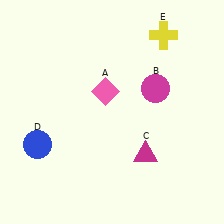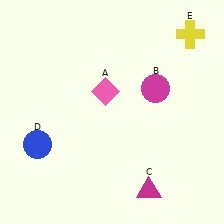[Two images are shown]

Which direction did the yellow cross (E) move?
The yellow cross (E) moved right.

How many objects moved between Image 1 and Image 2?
2 objects moved between the two images.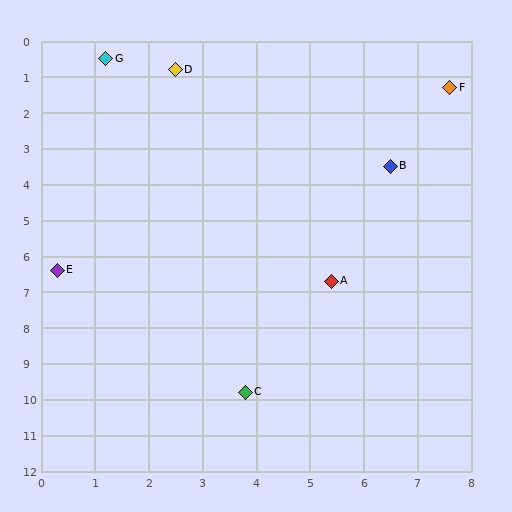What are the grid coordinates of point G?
Point G is at approximately (1.2, 0.5).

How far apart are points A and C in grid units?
Points A and C are about 3.5 grid units apart.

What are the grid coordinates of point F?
Point F is at approximately (7.6, 1.3).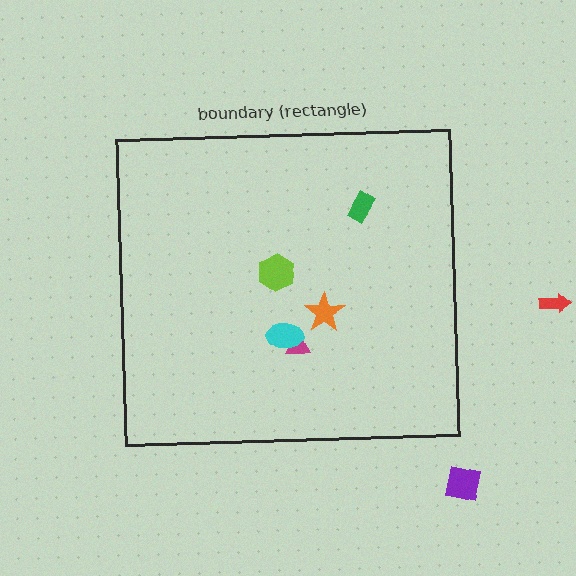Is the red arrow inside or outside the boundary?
Outside.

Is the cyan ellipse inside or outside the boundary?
Inside.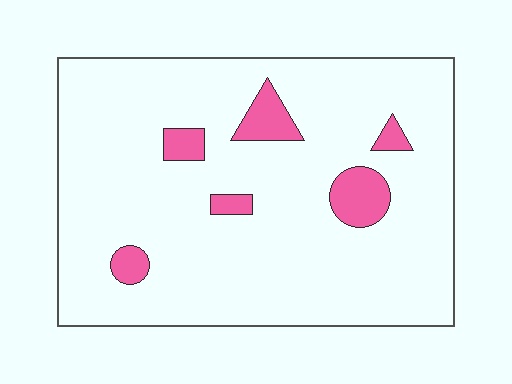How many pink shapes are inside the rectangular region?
6.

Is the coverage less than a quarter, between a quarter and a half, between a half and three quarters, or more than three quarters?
Less than a quarter.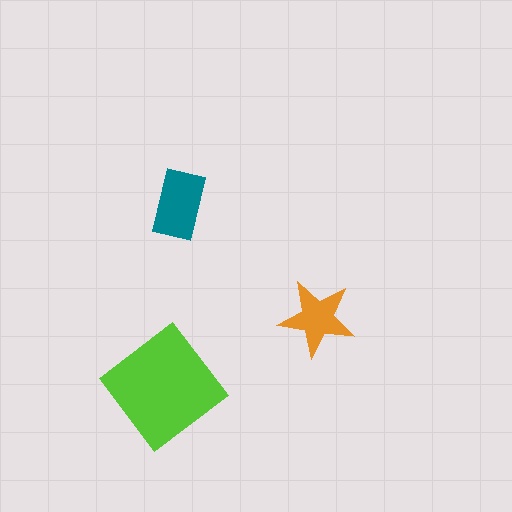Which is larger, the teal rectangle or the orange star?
The teal rectangle.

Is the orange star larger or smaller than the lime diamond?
Smaller.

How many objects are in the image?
There are 3 objects in the image.